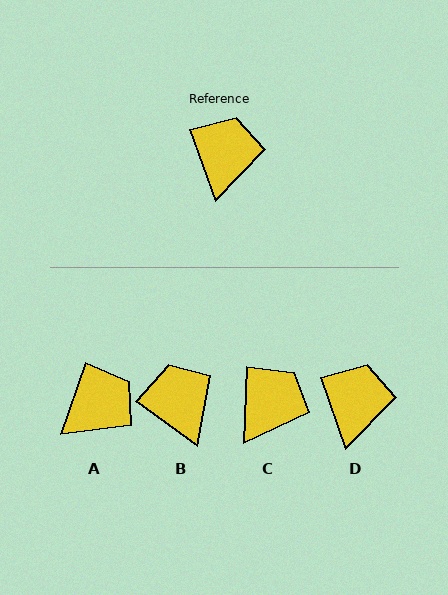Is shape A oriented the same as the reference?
No, it is off by about 39 degrees.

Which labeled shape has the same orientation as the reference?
D.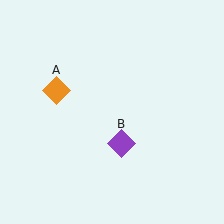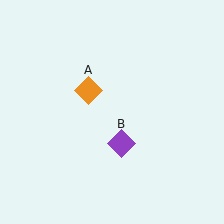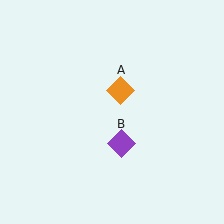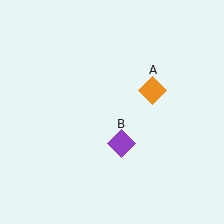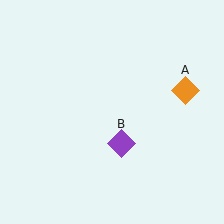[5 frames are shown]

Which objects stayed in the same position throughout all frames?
Purple diamond (object B) remained stationary.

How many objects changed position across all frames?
1 object changed position: orange diamond (object A).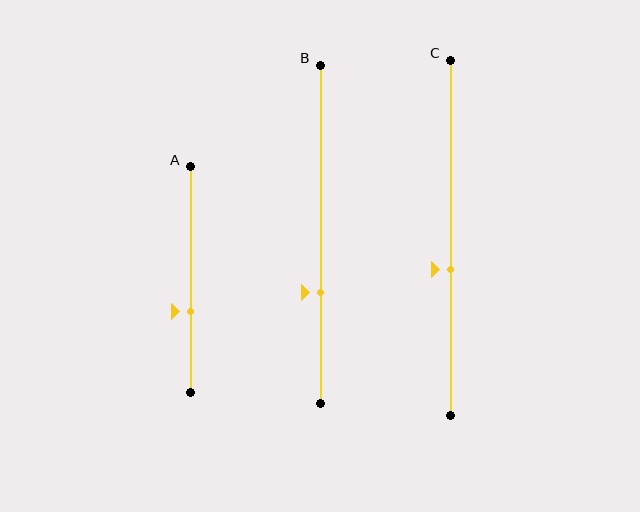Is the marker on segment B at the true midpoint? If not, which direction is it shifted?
No, the marker on segment B is shifted downward by about 17% of the segment length.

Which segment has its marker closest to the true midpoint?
Segment C has its marker closest to the true midpoint.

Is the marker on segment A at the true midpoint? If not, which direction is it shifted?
No, the marker on segment A is shifted downward by about 14% of the segment length.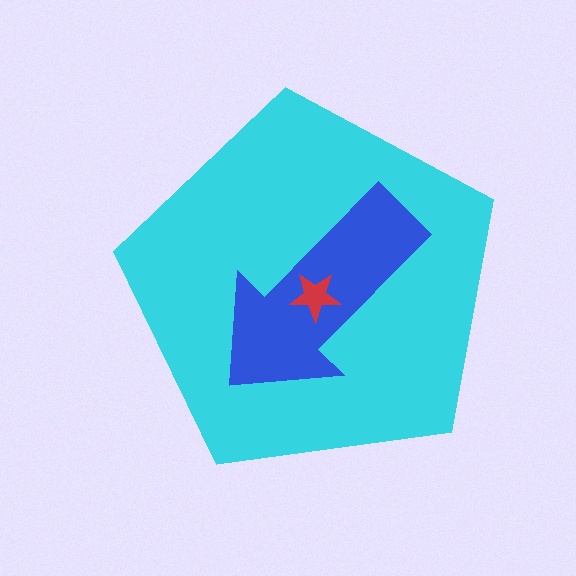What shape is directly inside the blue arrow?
The red star.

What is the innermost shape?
The red star.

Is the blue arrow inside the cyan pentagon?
Yes.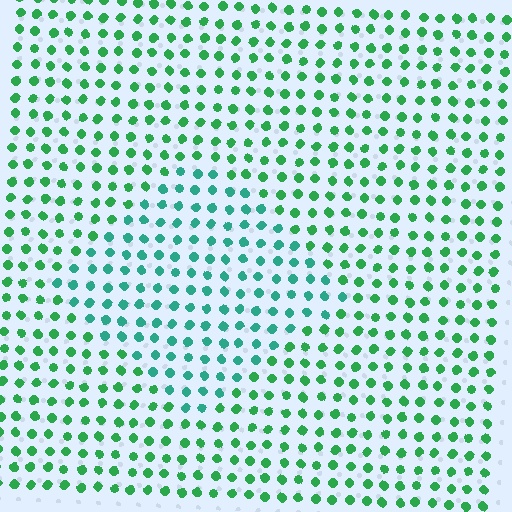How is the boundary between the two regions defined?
The boundary is defined purely by a slight shift in hue (about 29 degrees). Spacing, size, and orientation are identical on both sides.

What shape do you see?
I see a diamond.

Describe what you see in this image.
The image is filled with small green elements in a uniform arrangement. A diamond-shaped region is visible where the elements are tinted to a slightly different hue, forming a subtle color boundary.